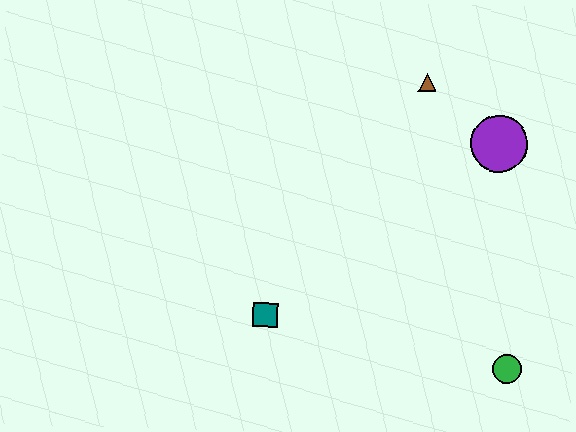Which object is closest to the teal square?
The green circle is closest to the teal square.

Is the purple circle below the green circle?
No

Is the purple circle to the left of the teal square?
No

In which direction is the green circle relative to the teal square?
The green circle is to the right of the teal square.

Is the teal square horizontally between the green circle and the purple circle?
No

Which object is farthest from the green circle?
The brown triangle is farthest from the green circle.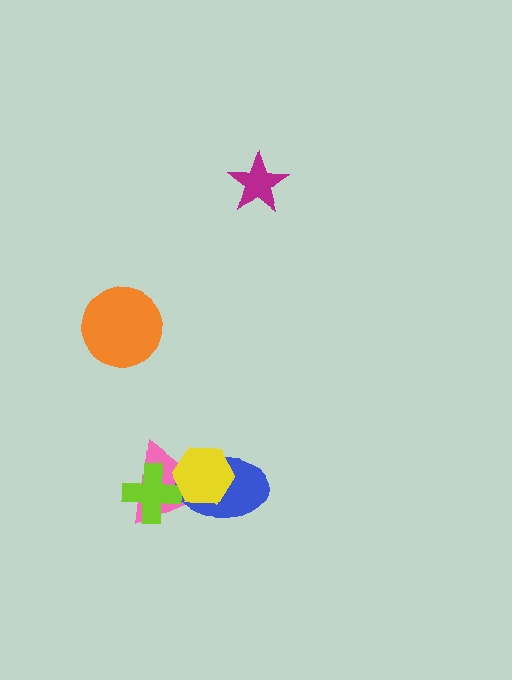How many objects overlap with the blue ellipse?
2 objects overlap with the blue ellipse.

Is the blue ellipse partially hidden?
Yes, it is partially covered by another shape.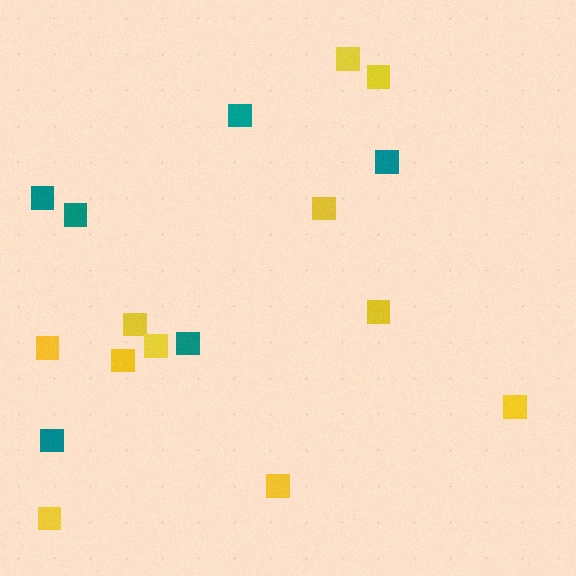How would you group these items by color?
There are 2 groups: one group of yellow squares (11) and one group of teal squares (6).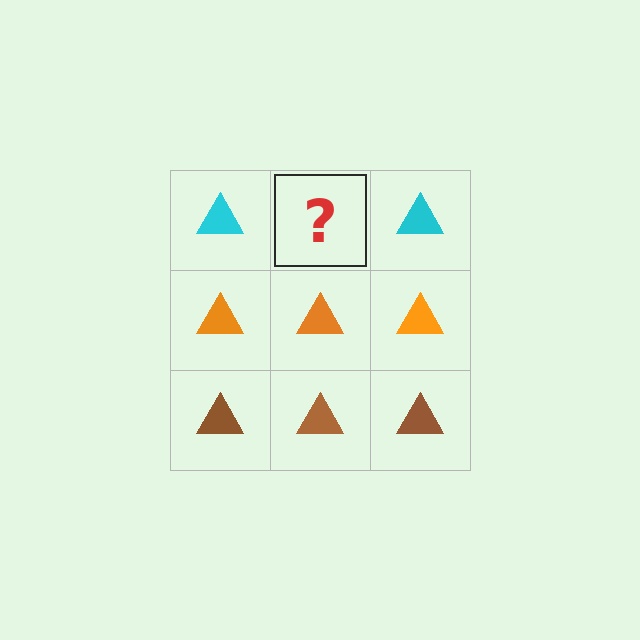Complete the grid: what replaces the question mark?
The question mark should be replaced with a cyan triangle.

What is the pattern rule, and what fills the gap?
The rule is that each row has a consistent color. The gap should be filled with a cyan triangle.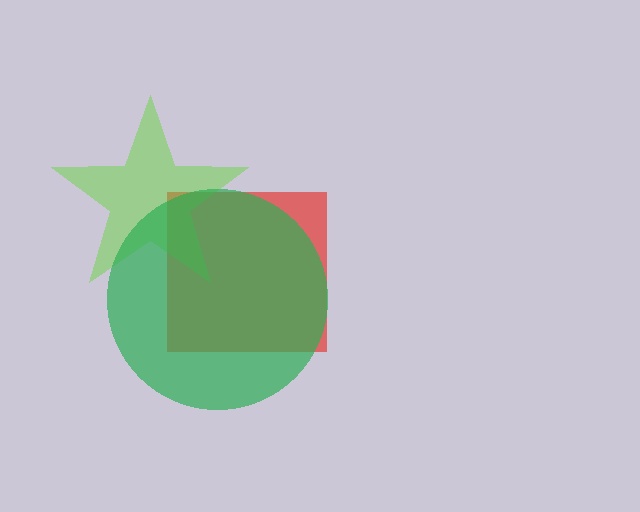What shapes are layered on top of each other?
The layered shapes are: a red square, a lime star, a green circle.